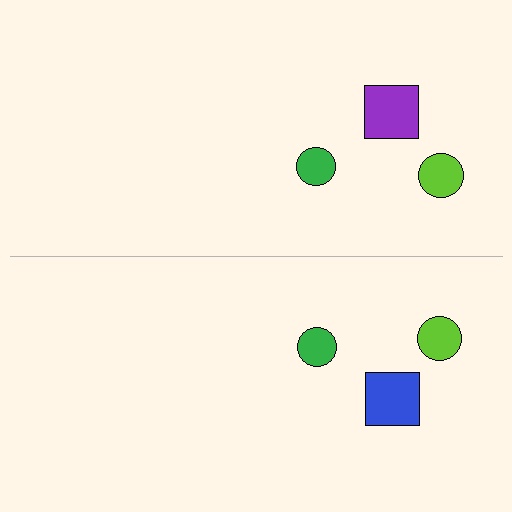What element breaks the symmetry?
The blue square on the bottom side breaks the symmetry — its mirror counterpart is purple.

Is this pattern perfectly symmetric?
No, the pattern is not perfectly symmetric. The blue square on the bottom side breaks the symmetry — its mirror counterpart is purple.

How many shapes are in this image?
There are 6 shapes in this image.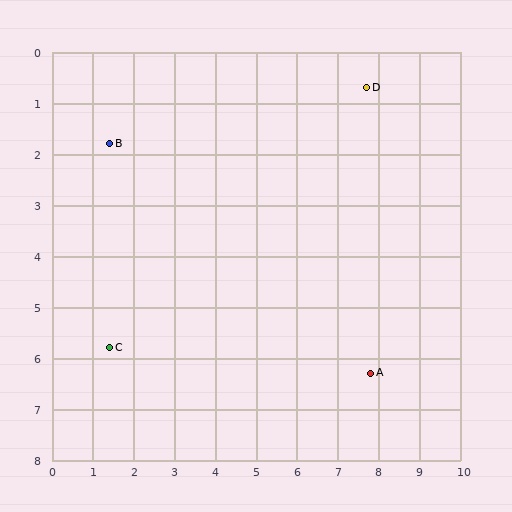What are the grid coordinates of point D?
Point D is at approximately (7.7, 0.7).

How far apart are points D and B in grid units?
Points D and B are about 6.4 grid units apart.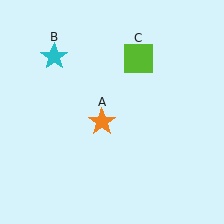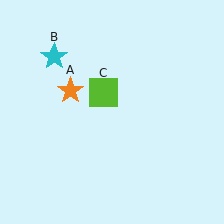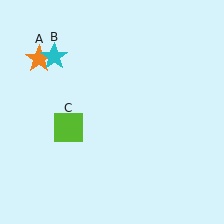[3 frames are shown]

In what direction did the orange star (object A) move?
The orange star (object A) moved up and to the left.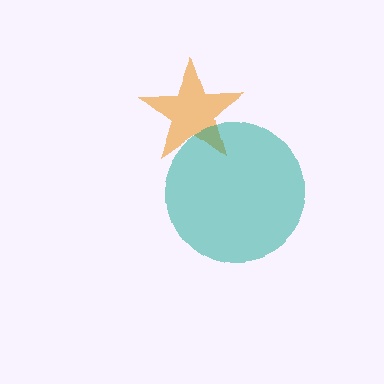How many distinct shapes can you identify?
There are 2 distinct shapes: an orange star, a teal circle.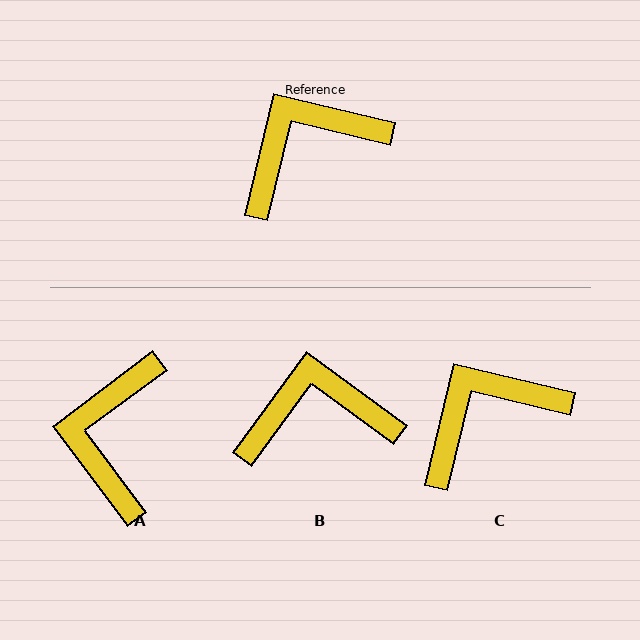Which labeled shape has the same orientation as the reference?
C.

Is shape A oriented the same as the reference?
No, it is off by about 50 degrees.